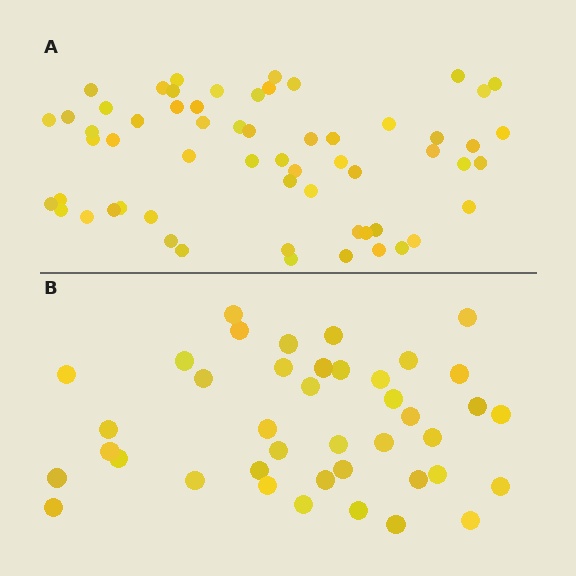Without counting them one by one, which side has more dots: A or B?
Region A (the top region) has more dots.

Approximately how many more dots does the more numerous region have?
Region A has approximately 20 more dots than region B.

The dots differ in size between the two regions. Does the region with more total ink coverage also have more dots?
No. Region B has more total ink coverage because its dots are larger, but region A actually contains more individual dots. Total area can be misleading — the number of items is what matters here.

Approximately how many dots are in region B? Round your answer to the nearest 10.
About 40 dots. (The exact count is 41, which rounds to 40.)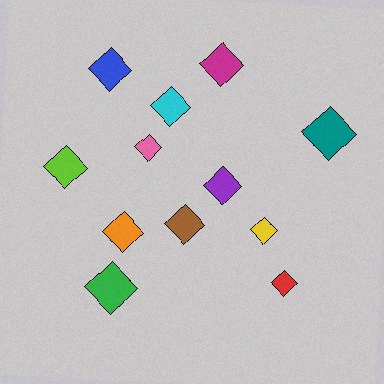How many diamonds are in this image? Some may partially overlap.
There are 12 diamonds.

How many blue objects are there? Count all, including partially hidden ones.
There is 1 blue object.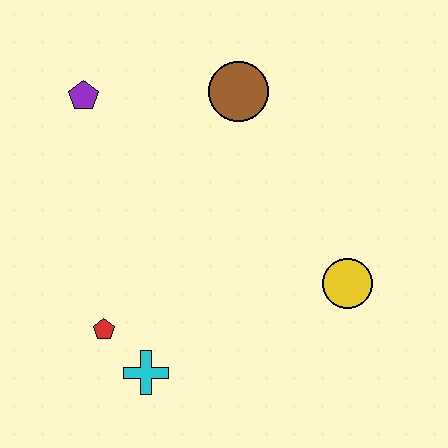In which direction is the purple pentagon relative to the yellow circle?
The purple pentagon is to the left of the yellow circle.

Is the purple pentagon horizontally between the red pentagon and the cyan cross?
No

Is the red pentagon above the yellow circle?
No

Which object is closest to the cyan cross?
The red pentagon is closest to the cyan cross.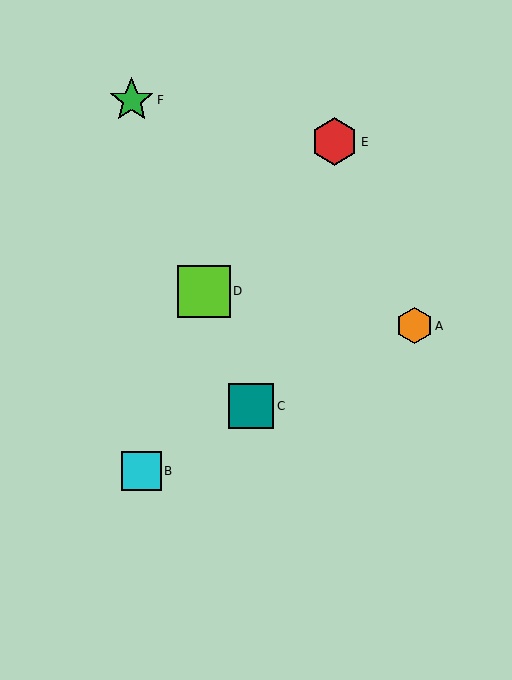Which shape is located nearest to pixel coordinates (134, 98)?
The green star (labeled F) at (132, 100) is nearest to that location.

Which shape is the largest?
The lime square (labeled D) is the largest.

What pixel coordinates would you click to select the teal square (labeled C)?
Click at (251, 406) to select the teal square C.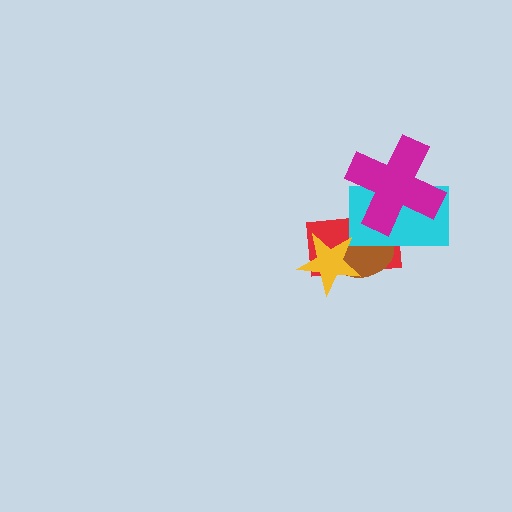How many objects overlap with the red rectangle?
4 objects overlap with the red rectangle.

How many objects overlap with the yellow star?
2 objects overlap with the yellow star.